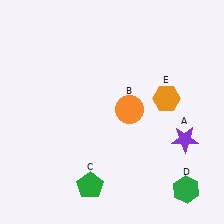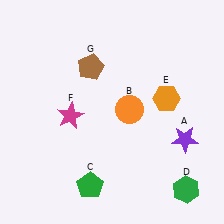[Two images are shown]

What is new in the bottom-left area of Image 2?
A magenta star (F) was added in the bottom-left area of Image 2.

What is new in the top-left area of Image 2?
A brown pentagon (G) was added in the top-left area of Image 2.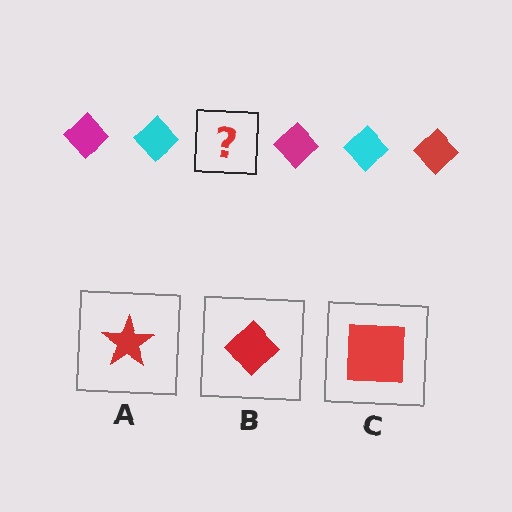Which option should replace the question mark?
Option B.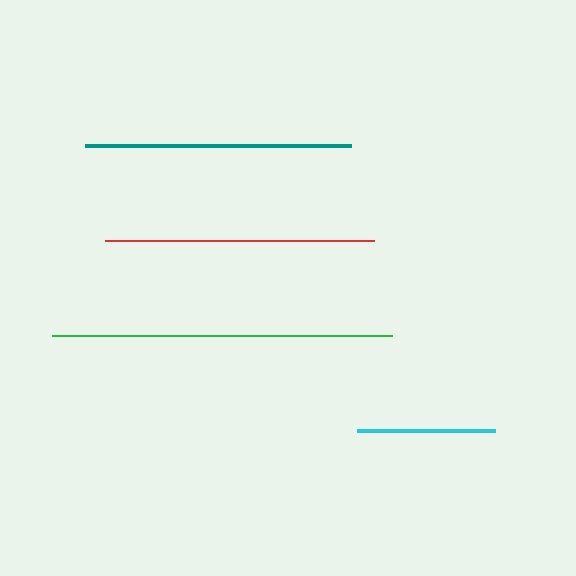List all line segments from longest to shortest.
From longest to shortest: green, red, teal, cyan.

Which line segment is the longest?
The green line is the longest at approximately 340 pixels.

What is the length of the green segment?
The green segment is approximately 340 pixels long.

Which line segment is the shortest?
The cyan line is the shortest at approximately 138 pixels.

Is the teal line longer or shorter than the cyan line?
The teal line is longer than the cyan line.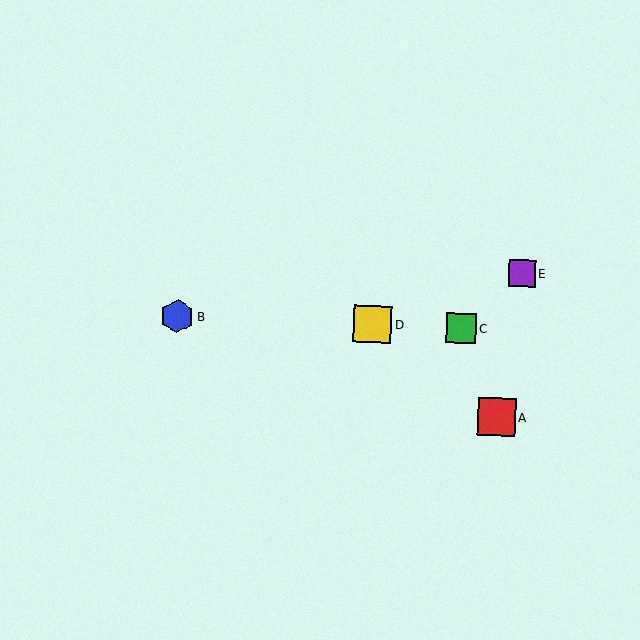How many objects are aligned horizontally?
3 objects (B, C, D) are aligned horizontally.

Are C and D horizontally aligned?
Yes, both are at y≈328.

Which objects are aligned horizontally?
Objects B, C, D are aligned horizontally.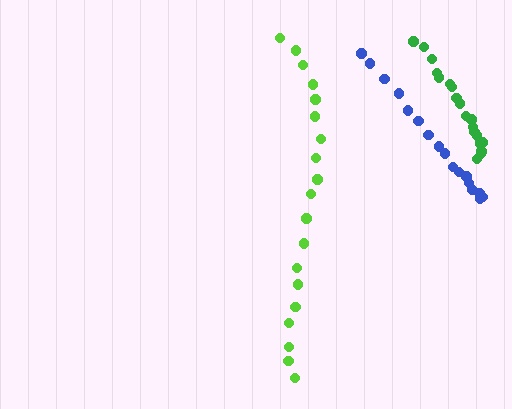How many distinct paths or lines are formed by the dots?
There are 3 distinct paths.